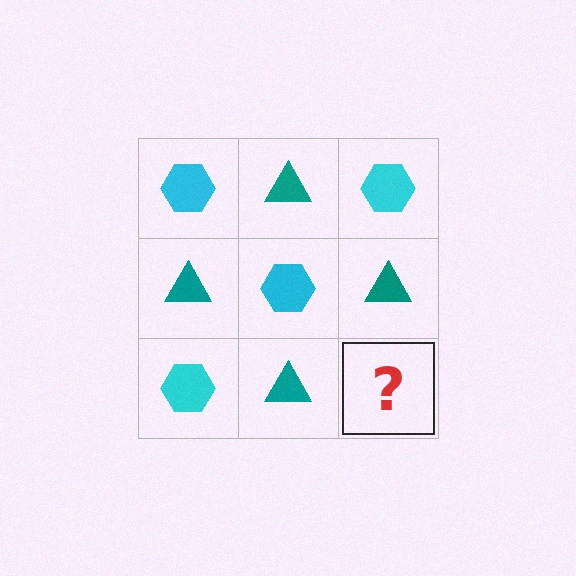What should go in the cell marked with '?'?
The missing cell should contain a cyan hexagon.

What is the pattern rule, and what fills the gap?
The rule is that it alternates cyan hexagon and teal triangle in a checkerboard pattern. The gap should be filled with a cyan hexagon.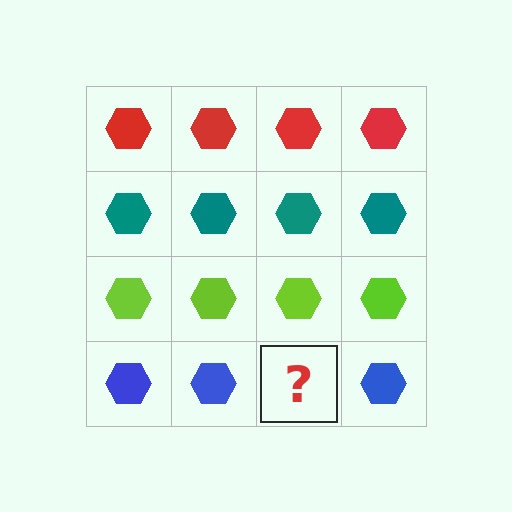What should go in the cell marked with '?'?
The missing cell should contain a blue hexagon.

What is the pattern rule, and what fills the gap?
The rule is that each row has a consistent color. The gap should be filled with a blue hexagon.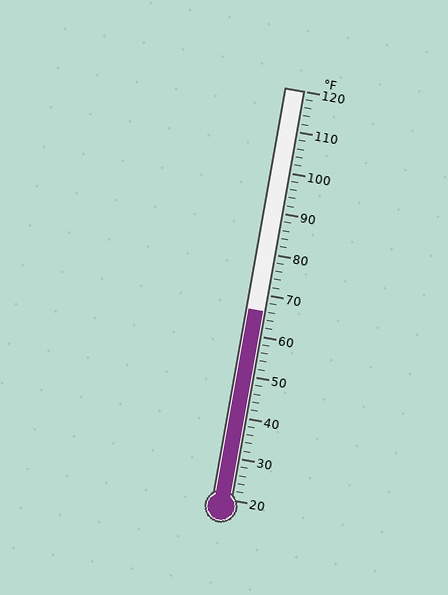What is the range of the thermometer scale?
The thermometer scale ranges from 20°F to 120°F.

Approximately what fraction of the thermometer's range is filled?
The thermometer is filled to approximately 45% of its range.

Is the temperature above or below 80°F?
The temperature is below 80°F.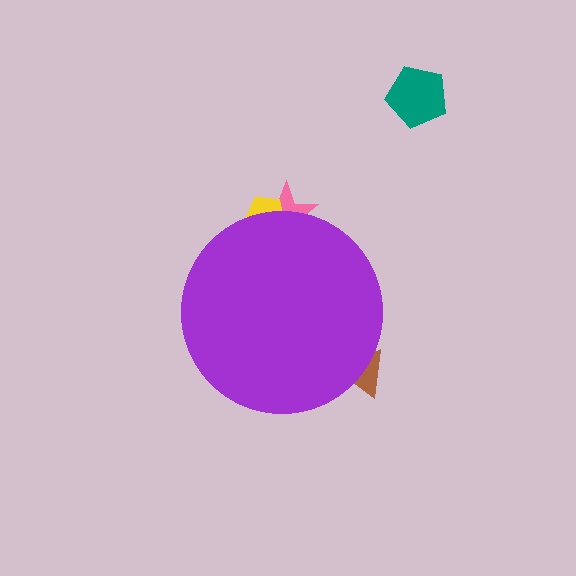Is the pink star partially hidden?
Yes, the pink star is partially hidden behind the purple circle.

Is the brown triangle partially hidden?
Yes, the brown triangle is partially hidden behind the purple circle.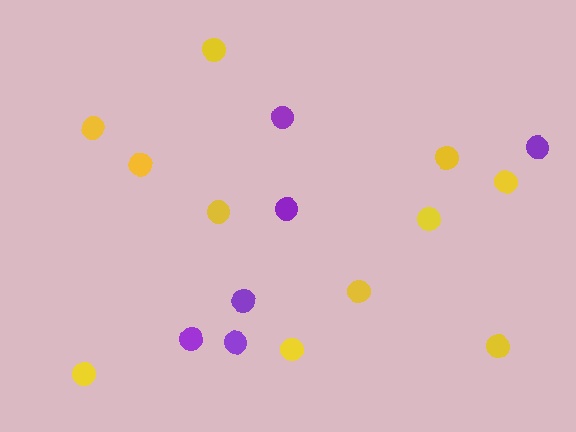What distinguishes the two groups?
There are 2 groups: one group of yellow circles (11) and one group of purple circles (6).